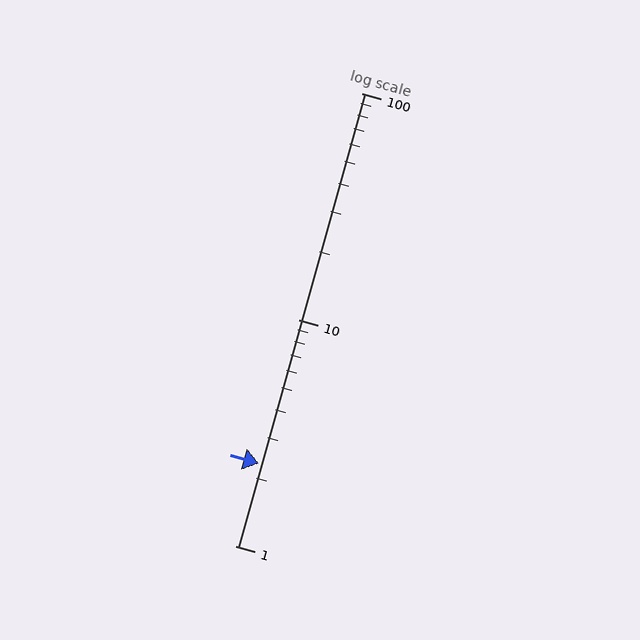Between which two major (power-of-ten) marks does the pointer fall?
The pointer is between 1 and 10.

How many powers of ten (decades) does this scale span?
The scale spans 2 decades, from 1 to 100.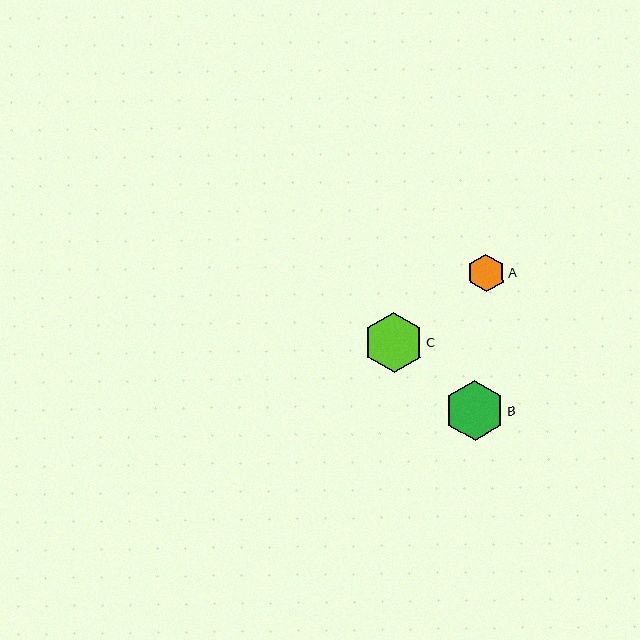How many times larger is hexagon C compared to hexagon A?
Hexagon C is approximately 1.6 times the size of hexagon A.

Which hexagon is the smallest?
Hexagon A is the smallest with a size of approximately 37 pixels.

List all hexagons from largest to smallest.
From largest to smallest: C, B, A.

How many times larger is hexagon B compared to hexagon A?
Hexagon B is approximately 1.6 times the size of hexagon A.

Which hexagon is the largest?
Hexagon C is the largest with a size of approximately 60 pixels.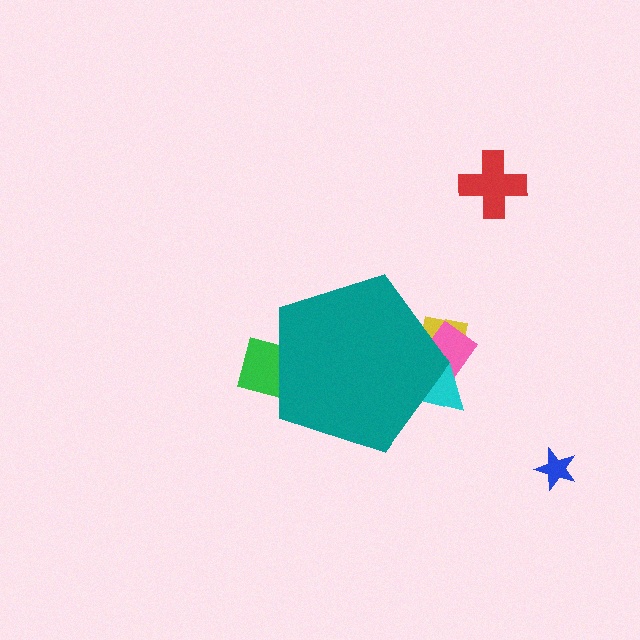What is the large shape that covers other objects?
A teal pentagon.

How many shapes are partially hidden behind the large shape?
4 shapes are partially hidden.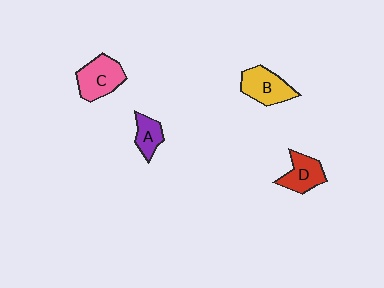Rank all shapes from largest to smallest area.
From largest to smallest: C (pink), B (yellow), D (red), A (purple).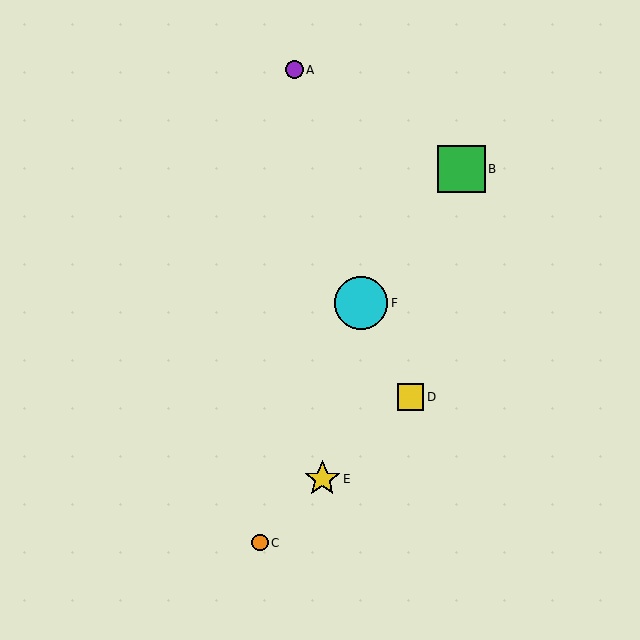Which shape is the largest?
The cyan circle (labeled F) is the largest.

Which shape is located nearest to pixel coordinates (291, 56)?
The purple circle (labeled A) at (294, 70) is nearest to that location.